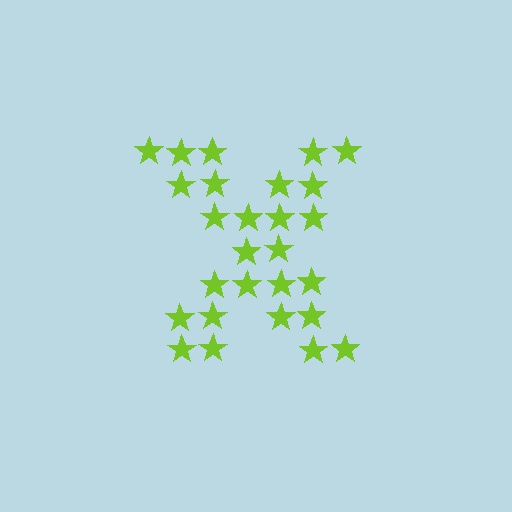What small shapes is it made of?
It is made of small stars.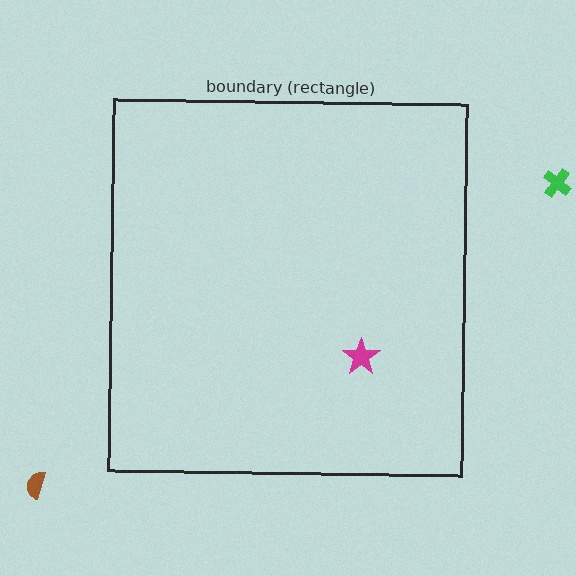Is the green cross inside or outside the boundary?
Outside.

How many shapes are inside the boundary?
1 inside, 2 outside.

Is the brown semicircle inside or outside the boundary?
Outside.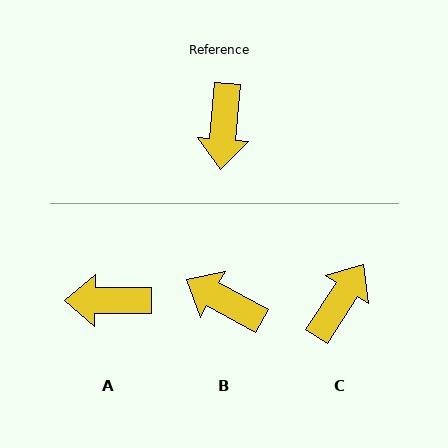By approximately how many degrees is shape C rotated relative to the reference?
Approximately 152 degrees counter-clockwise.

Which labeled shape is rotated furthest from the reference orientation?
C, about 152 degrees away.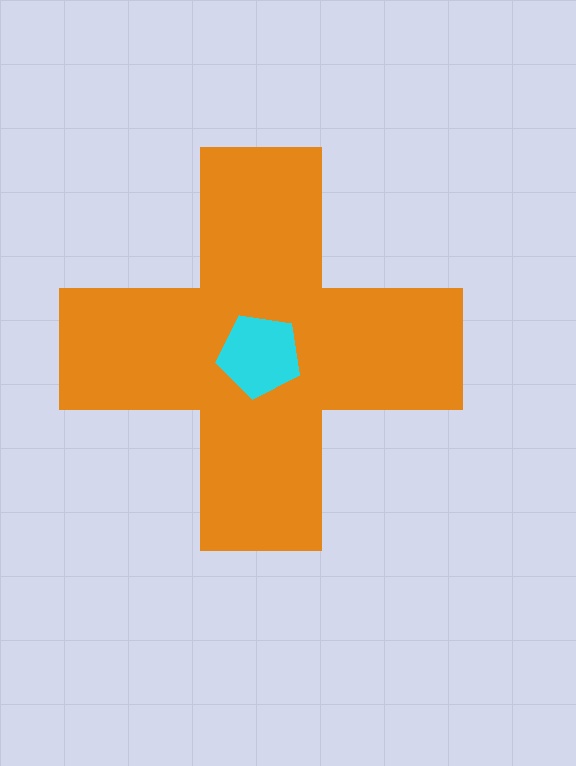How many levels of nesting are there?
2.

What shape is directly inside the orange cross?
The cyan pentagon.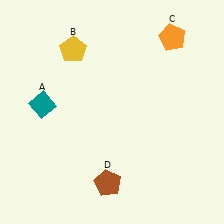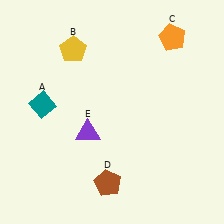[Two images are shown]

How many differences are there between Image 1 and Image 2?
There is 1 difference between the two images.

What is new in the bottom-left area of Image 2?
A purple triangle (E) was added in the bottom-left area of Image 2.